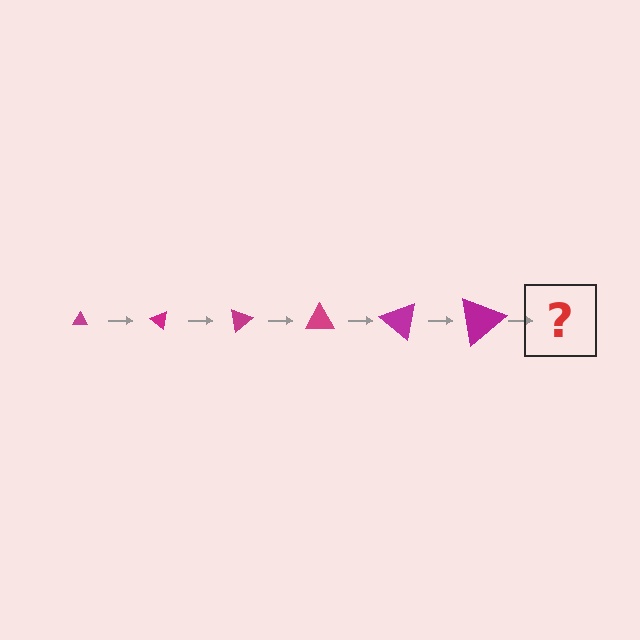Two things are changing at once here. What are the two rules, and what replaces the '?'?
The two rules are that the triangle grows larger each step and it rotates 40 degrees each step. The '?' should be a triangle, larger than the previous one and rotated 240 degrees from the start.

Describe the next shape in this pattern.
It should be a triangle, larger than the previous one and rotated 240 degrees from the start.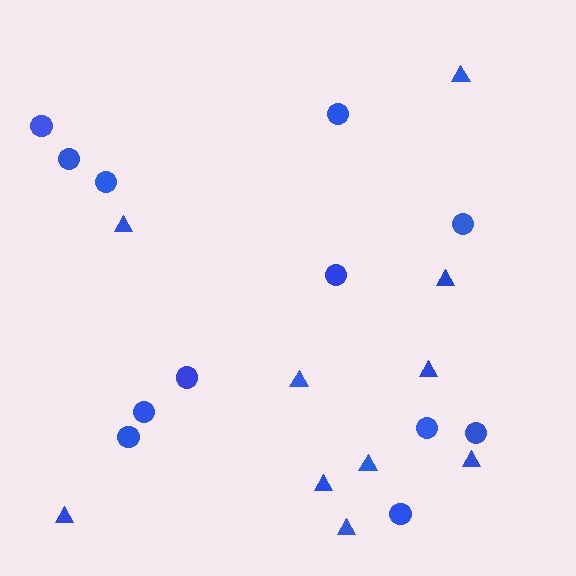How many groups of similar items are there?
There are 2 groups: one group of circles (12) and one group of triangles (10).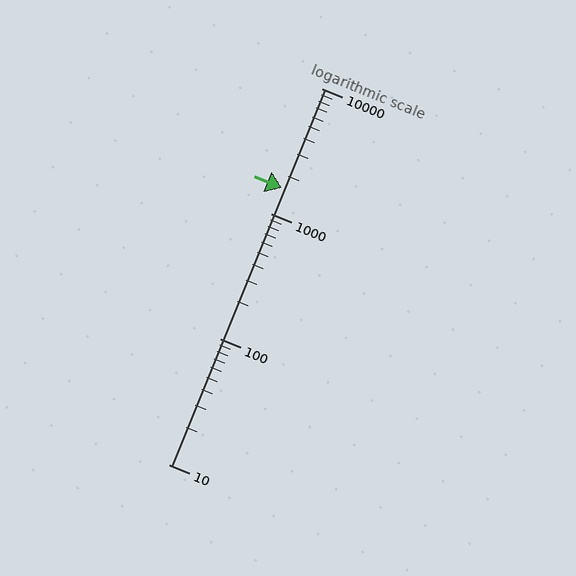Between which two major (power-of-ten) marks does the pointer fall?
The pointer is between 1000 and 10000.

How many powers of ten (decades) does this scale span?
The scale spans 3 decades, from 10 to 10000.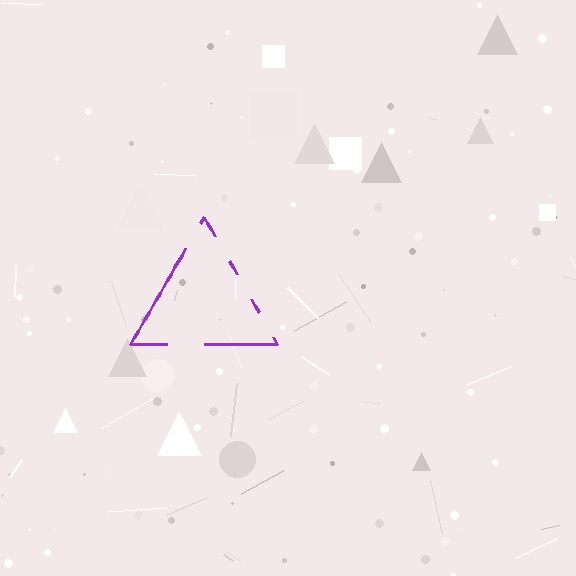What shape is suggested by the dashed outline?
The dashed outline suggests a triangle.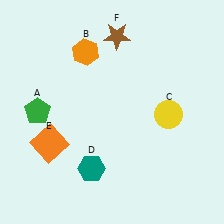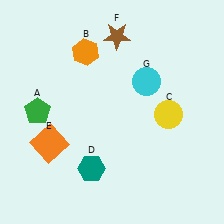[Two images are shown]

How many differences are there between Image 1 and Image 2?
There is 1 difference between the two images.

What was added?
A cyan circle (G) was added in Image 2.